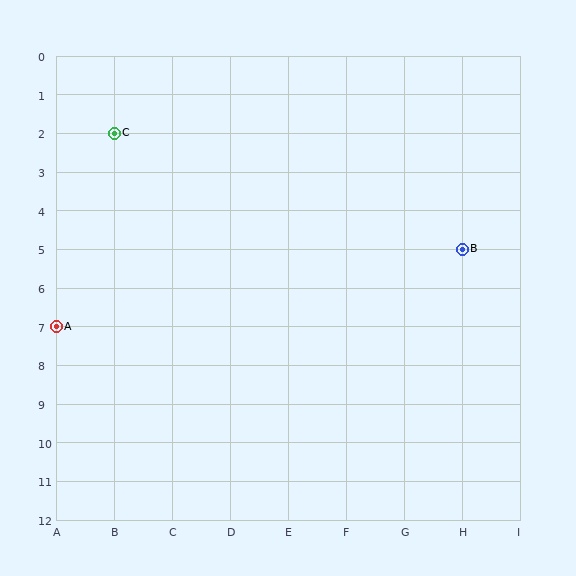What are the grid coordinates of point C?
Point C is at grid coordinates (B, 2).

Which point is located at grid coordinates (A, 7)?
Point A is at (A, 7).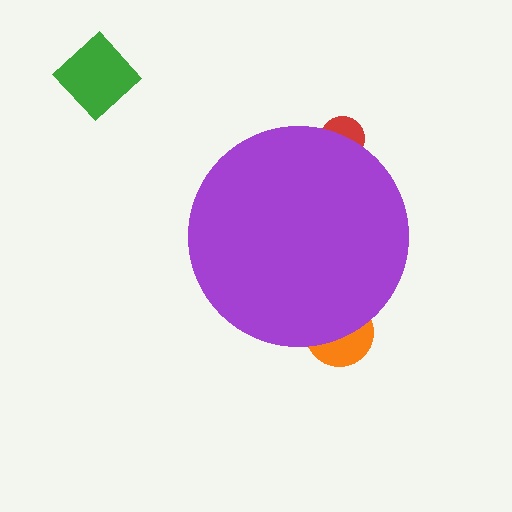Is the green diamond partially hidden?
No, the green diamond is fully visible.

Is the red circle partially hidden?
Yes, the red circle is partially hidden behind the purple circle.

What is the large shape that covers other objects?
A purple circle.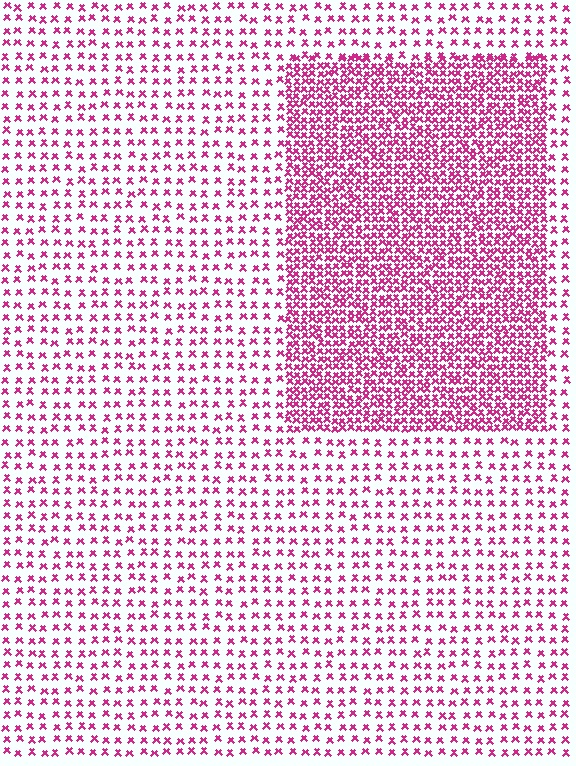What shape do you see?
I see a rectangle.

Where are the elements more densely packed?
The elements are more densely packed inside the rectangle boundary.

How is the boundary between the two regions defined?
The boundary is defined by a change in element density (approximately 2.6x ratio). All elements are the same color, size, and shape.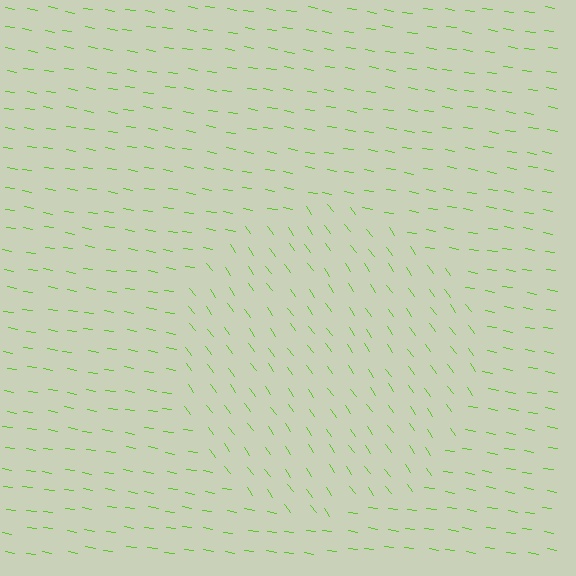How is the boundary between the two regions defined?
The boundary is defined purely by a change in line orientation (approximately 45 degrees difference). All lines are the same color and thickness.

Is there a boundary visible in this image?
Yes, there is a texture boundary formed by a change in line orientation.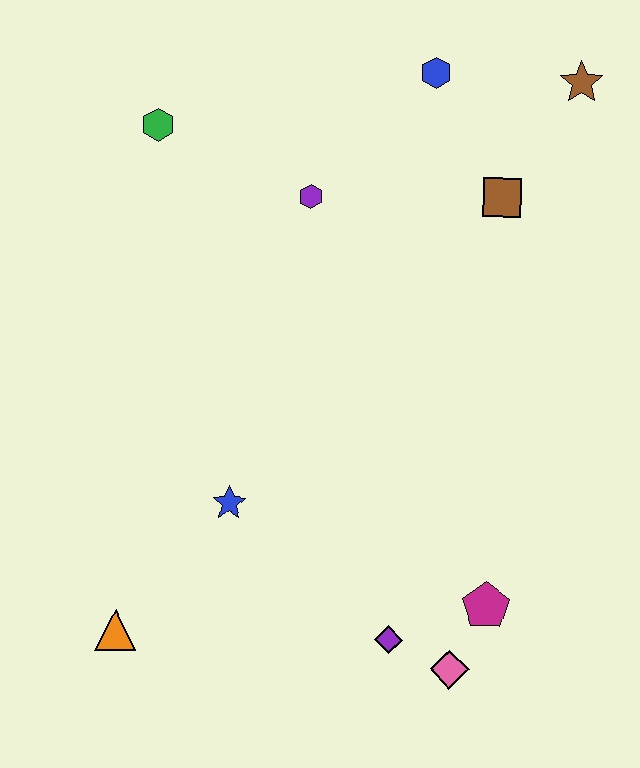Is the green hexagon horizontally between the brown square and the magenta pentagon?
No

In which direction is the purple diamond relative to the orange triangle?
The purple diamond is to the right of the orange triangle.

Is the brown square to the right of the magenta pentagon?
Yes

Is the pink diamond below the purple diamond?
Yes